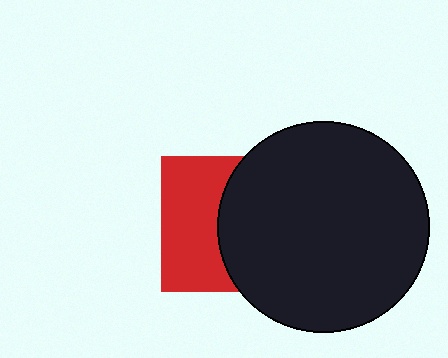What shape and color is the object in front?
The object in front is a black circle.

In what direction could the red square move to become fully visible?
The red square could move left. That would shift it out from behind the black circle entirely.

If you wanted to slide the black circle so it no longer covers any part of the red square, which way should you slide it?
Slide it right — that is the most direct way to separate the two shapes.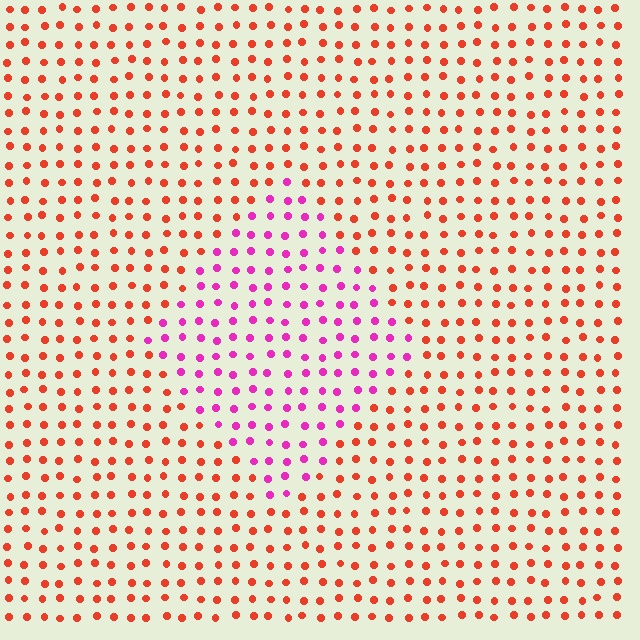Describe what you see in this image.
The image is filled with small red elements in a uniform arrangement. A diamond-shaped region is visible where the elements are tinted to a slightly different hue, forming a subtle color boundary.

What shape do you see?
I see a diamond.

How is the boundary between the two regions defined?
The boundary is defined purely by a slight shift in hue (about 53 degrees). Spacing, size, and orientation are identical on both sides.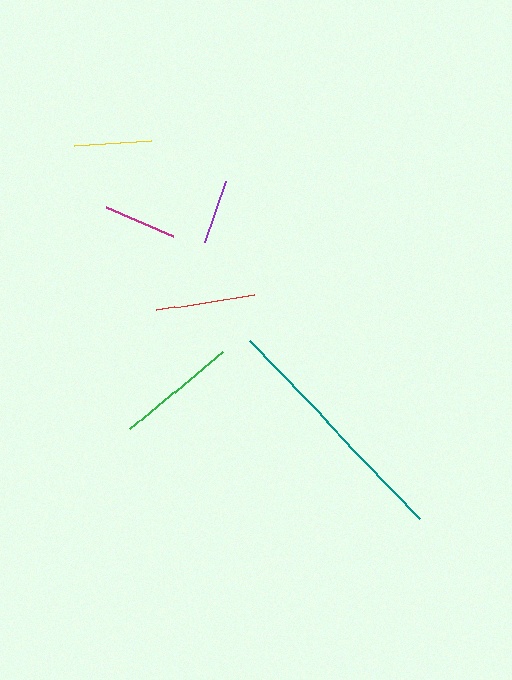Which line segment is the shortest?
The purple line is the shortest at approximately 64 pixels.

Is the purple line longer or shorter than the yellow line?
The yellow line is longer than the purple line.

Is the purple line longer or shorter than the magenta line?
The magenta line is longer than the purple line.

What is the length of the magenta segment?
The magenta segment is approximately 73 pixels long.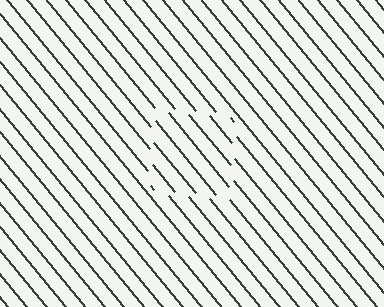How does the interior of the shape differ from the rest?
The interior of the shape contains the same grating, shifted by half a period — the contour is defined by the phase discontinuity where line-ends from the inner and outer gratings abut.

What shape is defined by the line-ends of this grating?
An illusory square. The interior of the shape contains the same grating, shifted by half a period — the contour is defined by the phase discontinuity where line-ends from the inner and outer gratings abut.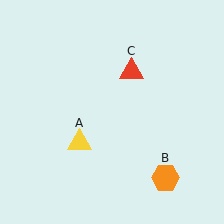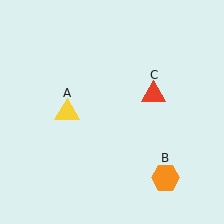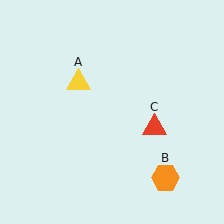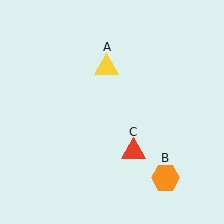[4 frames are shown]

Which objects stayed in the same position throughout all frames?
Orange hexagon (object B) remained stationary.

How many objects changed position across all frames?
2 objects changed position: yellow triangle (object A), red triangle (object C).